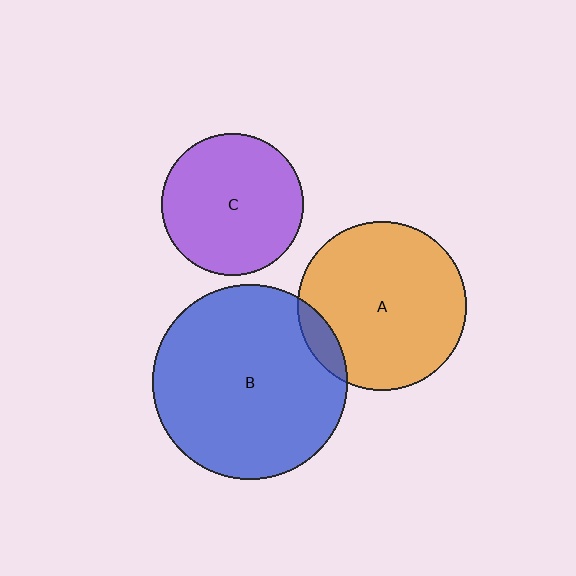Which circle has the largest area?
Circle B (blue).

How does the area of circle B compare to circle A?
Approximately 1.3 times.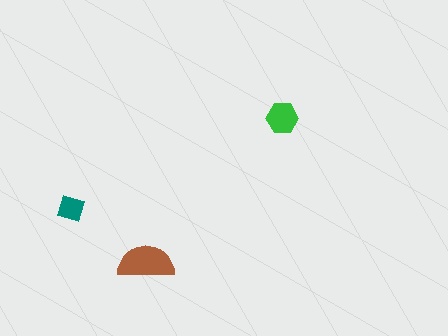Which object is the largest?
The brown semicircle.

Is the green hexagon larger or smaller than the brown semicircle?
Smaller.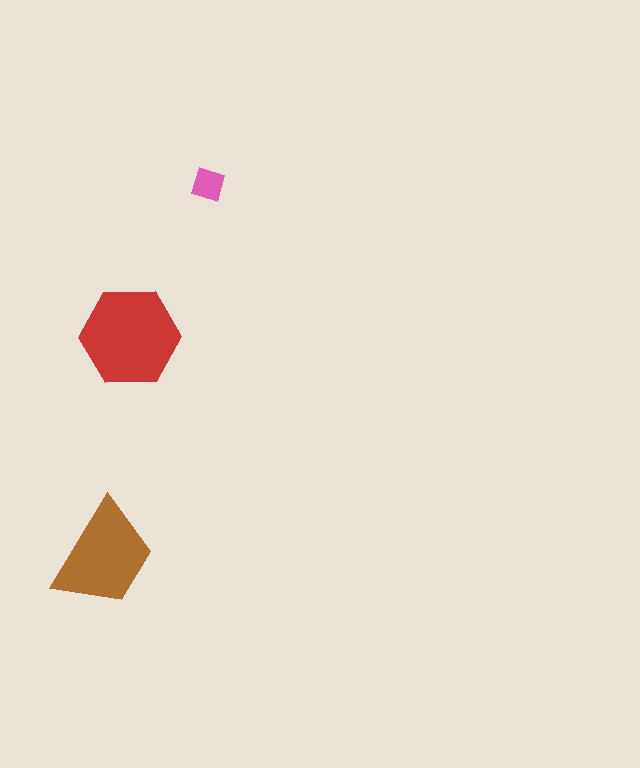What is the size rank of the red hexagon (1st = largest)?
1st.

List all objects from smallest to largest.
The pink diamond, the brown trapezoid, the red hexagon.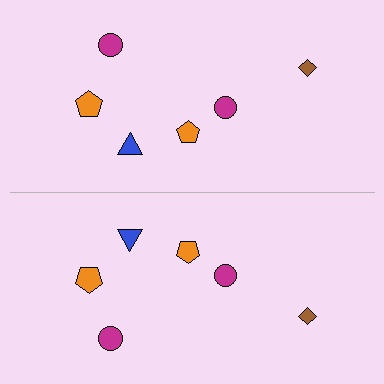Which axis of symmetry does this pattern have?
The pattern has a horizontal axis of symmetry running through the center of the image.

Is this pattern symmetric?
Yes, this pattern has bilateral (reflection) symmetry.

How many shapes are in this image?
There are 12 shapes in this image.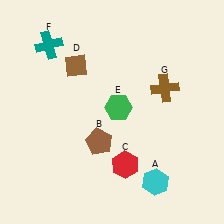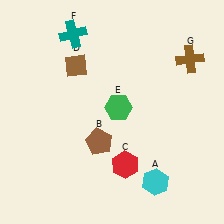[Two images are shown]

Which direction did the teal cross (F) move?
The teal cross (F) moved right.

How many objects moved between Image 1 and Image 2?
2 objects moved between the two images.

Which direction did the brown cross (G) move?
The brown cross (G) moved up.